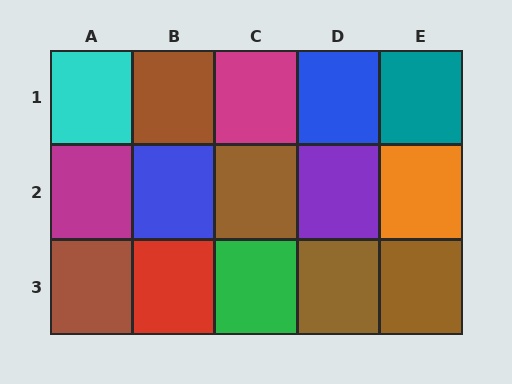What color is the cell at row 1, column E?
Teal.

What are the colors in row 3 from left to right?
Brown, red, green, brown, brown.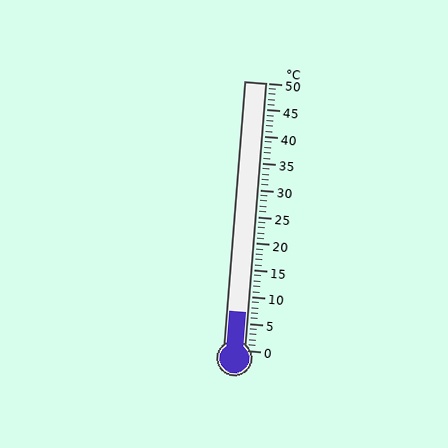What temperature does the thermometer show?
The thermometer shows approximately 7°C.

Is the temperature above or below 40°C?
The temperature is below 40°C.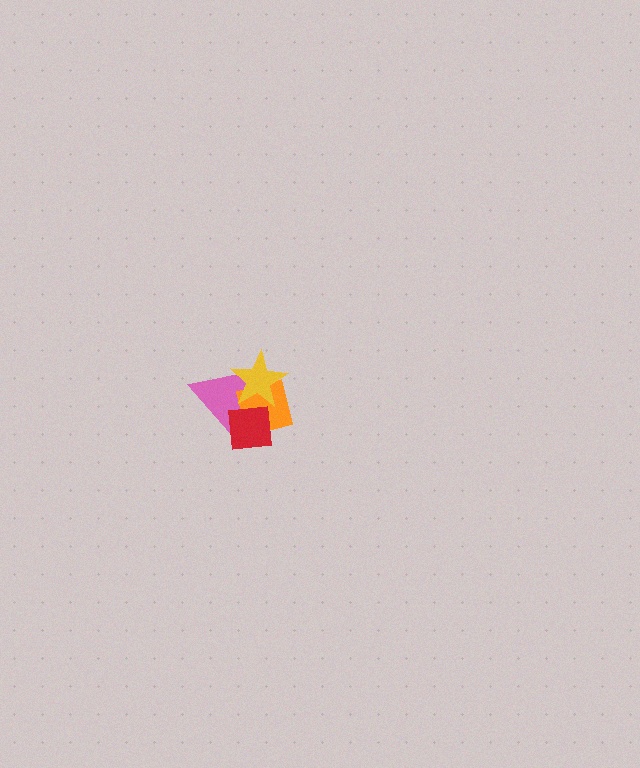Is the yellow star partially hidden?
No, no other shape covers it.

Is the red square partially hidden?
Yes, it is partially covered by another shape.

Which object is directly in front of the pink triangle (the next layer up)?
The orange square is directly in front of the pink triangle.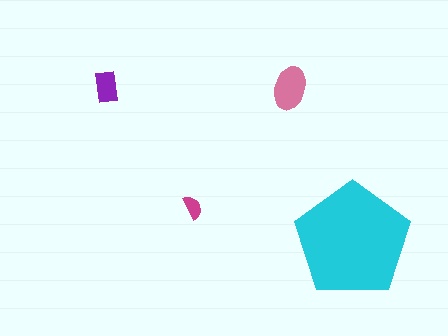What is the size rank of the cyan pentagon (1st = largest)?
1st.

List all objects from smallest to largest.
The magenta semicircle, the purple rectangle, the pink ellipse, the cyan pentagon.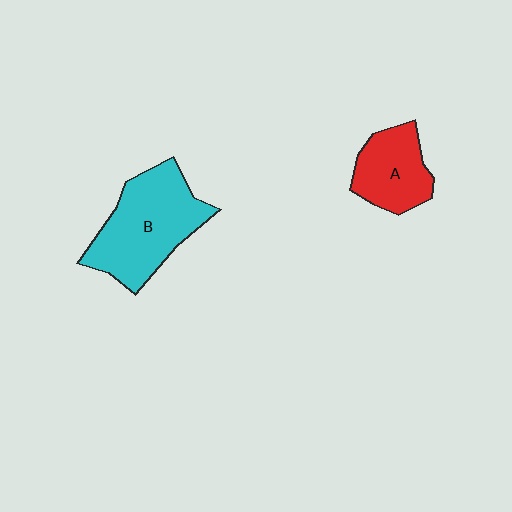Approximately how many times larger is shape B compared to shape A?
Approximately 1.7 times.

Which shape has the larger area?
Shape B (cyan).